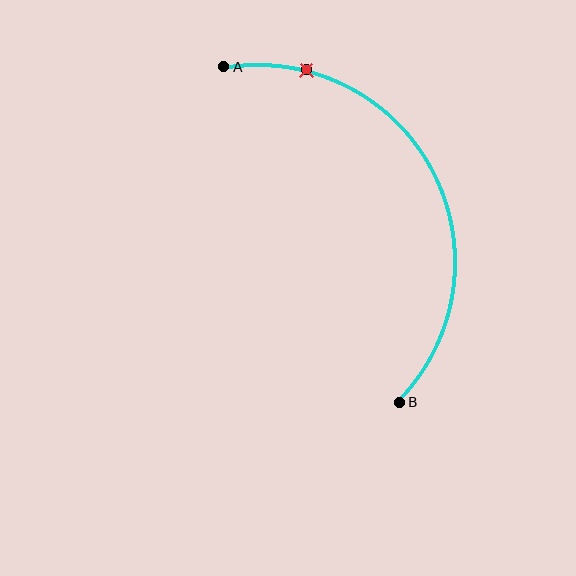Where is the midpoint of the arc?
The arc midpoint is the point on the curve farthest from the straight line joining A and B. It sits to the right of that line.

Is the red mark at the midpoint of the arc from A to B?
No. The red mark lies on the arc but is closer to endpoint A. The arc midpoint would be at the point on the curve equidistant along the arc from both A and B.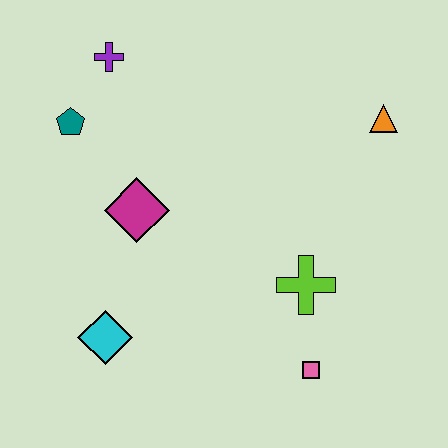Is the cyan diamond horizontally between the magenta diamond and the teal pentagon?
Yes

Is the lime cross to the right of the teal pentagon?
Yes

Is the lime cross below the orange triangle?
Yes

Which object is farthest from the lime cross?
The purple cross is farthest from the lime cross.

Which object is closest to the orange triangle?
The lime cross is closest to the orange triangle.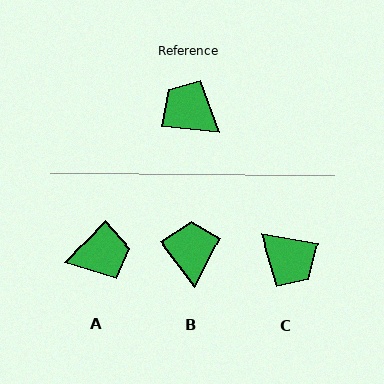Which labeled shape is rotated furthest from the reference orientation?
C, about 176 degrees away.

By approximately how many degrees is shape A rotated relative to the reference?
Approximately 128 degrees clockwise.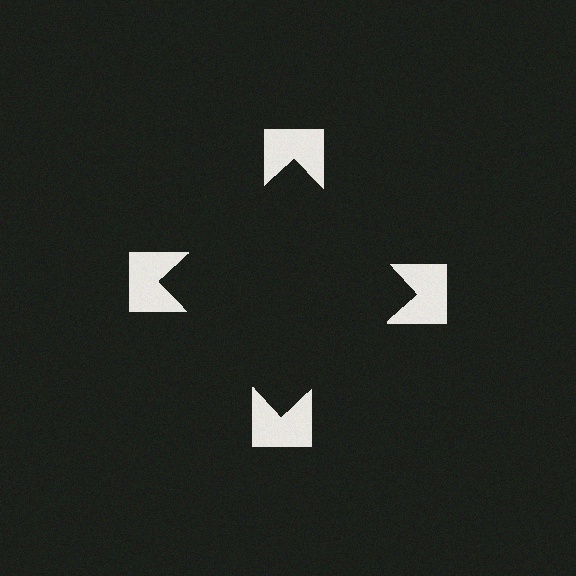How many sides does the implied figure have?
4 sides.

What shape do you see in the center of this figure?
An illusory square — its edges are inferred from the aligned wedge cuts in the notched squares, not physically drawn.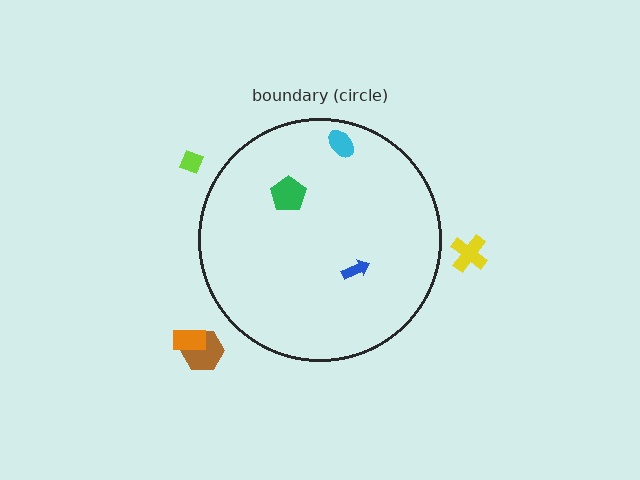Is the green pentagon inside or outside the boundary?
Inside.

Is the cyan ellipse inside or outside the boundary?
Inside.